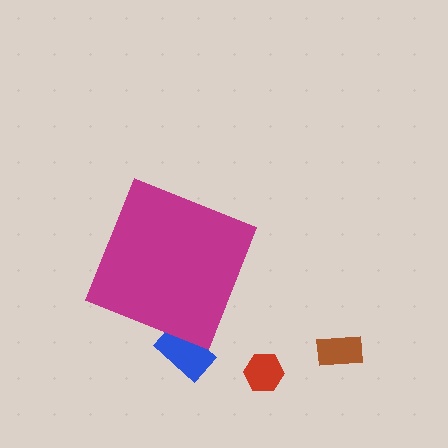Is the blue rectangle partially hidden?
Yes, the blue rectangle is partially hidden behind the magenta diamond.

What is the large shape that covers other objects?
A magenta diamond.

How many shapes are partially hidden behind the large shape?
1 shape is partially hidden.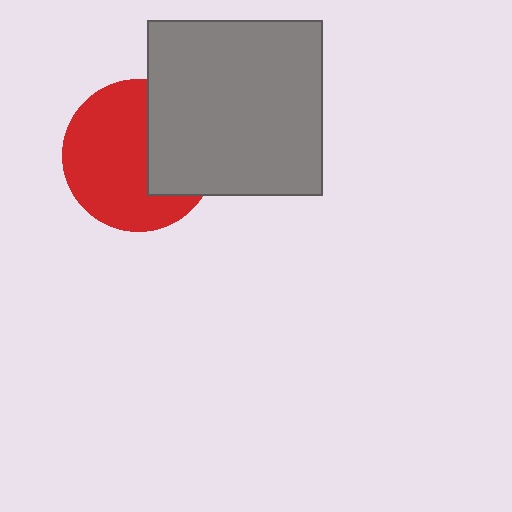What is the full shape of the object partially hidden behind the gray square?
The partially hidden object is a red circle.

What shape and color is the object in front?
The object in front is a gray square.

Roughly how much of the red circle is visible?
About half of it is visible (roughly 65%).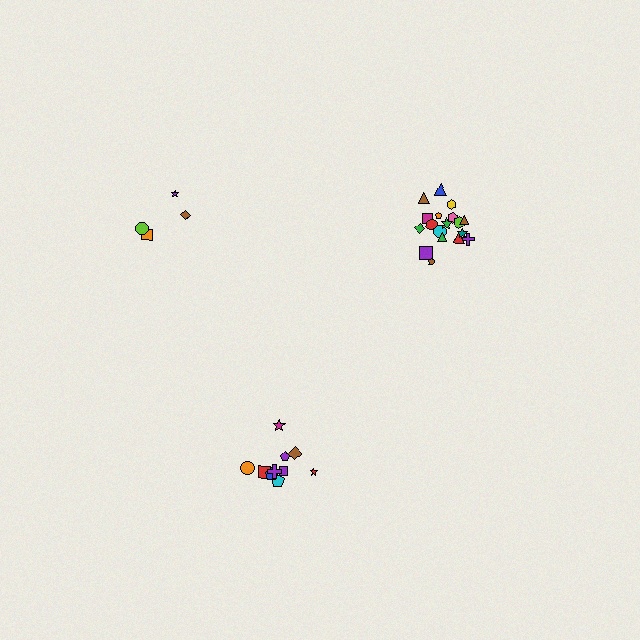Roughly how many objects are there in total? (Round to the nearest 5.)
Roughly 30 objects in total.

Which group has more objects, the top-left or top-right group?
The top-right group.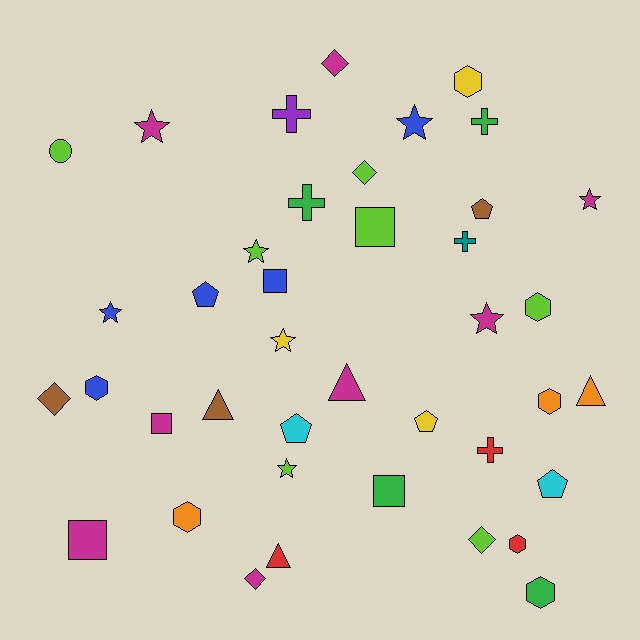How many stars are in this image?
There are 8 stars.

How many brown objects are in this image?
There are 3 brown objects.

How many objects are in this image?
There are 40 objects.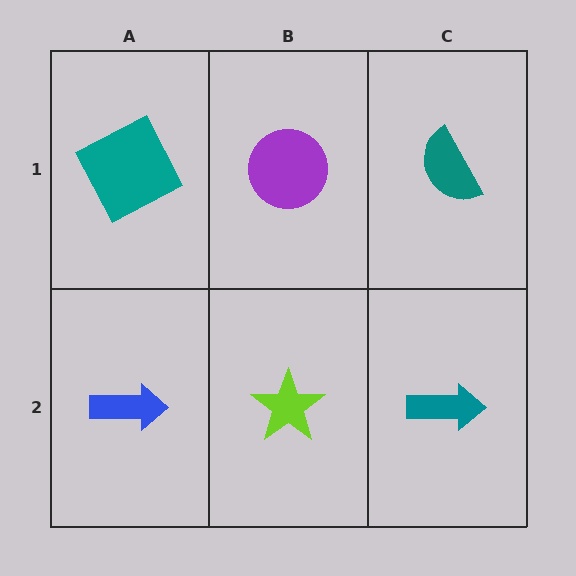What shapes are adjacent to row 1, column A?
A blue arrow (row 2, column A), a purple circle (row 1, column B).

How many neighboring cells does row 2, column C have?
2.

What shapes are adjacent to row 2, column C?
A teal semicircle (row 1, column C), a lime star (row 2, column B).